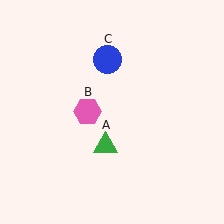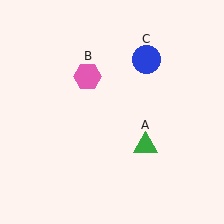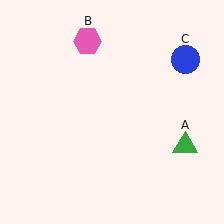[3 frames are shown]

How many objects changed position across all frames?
3 objects changed position: green triangle (object A), pink hexagon (object B), blue circle (object C).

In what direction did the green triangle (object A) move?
The green triangle (object A) moved right.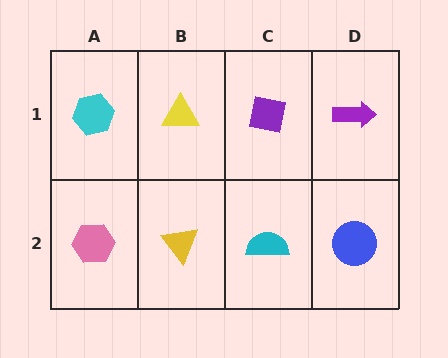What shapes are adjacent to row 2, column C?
A purple square (row 1, column C), a yellow triangle (row 2, column B), a blue circle (row 2, column D).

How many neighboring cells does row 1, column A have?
2.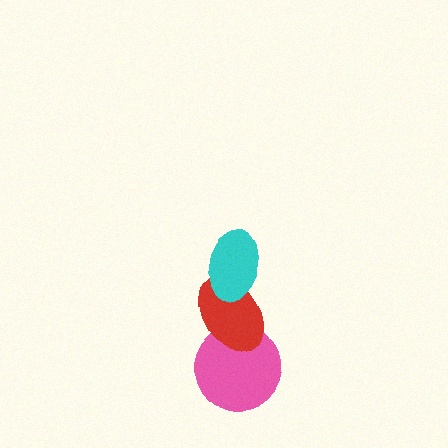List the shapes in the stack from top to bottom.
From top to bottom: the cyan ellipse, the red ellipse, the pink circle.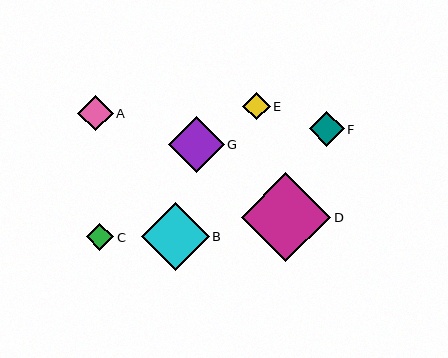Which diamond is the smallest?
Diamond E is the smallest with a size of approximately 27 pixels.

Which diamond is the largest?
Diamond D is the largest with a size of approximately 90 pixels.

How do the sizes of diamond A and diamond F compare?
Diamond A and diamond F are approximately the same size.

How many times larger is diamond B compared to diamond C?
Diamond B is approximately 2.5 times the size of diamond C.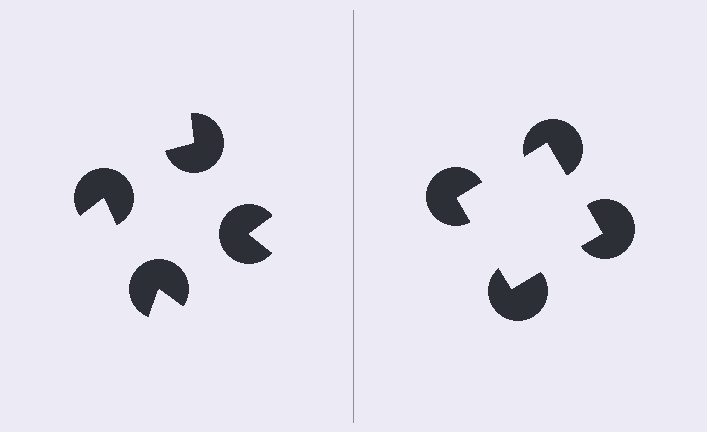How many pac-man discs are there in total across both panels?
8 — 4 on each side.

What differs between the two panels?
The pac-man discs are positioned identically on both sides; only the wedge orientations differ. On the right they align to a square; on the left they are misaligned.